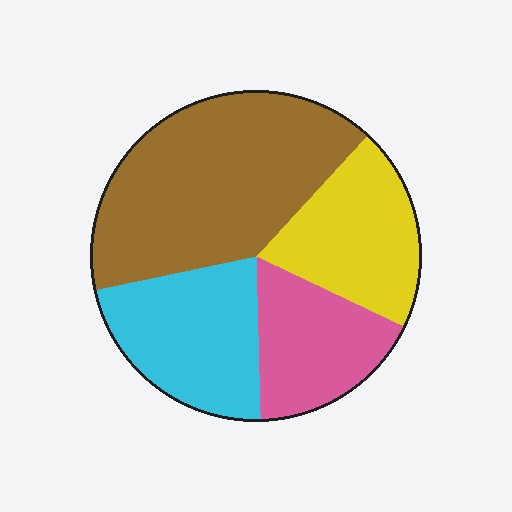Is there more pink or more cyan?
Cyan.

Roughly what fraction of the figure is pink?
Pink takes up about one sixth (1/6) of the figure.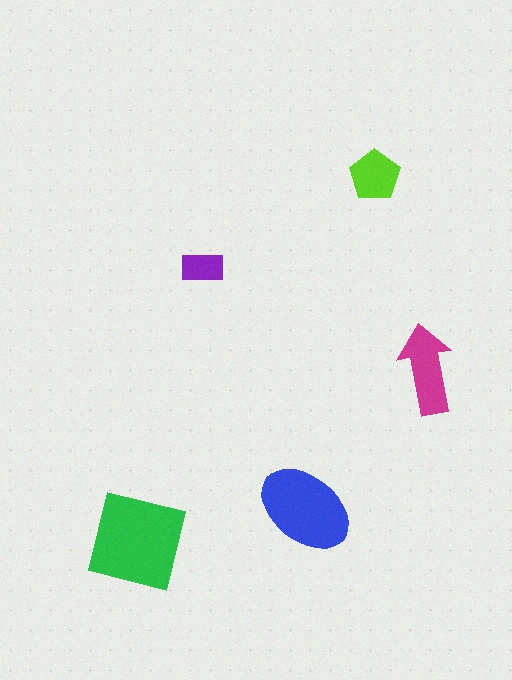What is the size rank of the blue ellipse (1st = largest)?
2nd.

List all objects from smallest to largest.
The purple rectangle, the lime pentagon, the magenta arrow, the blue ellipse, the green square.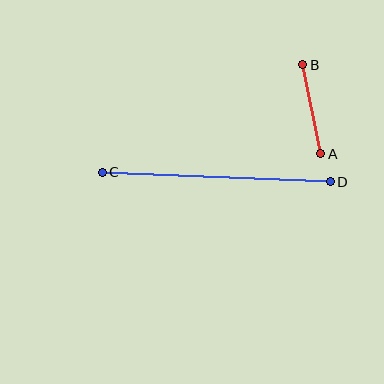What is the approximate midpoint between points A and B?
The midpoint is at approximately (312, 109) pixels.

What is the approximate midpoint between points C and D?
The midpoint is at approximately (216, 177) pixels.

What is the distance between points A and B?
The distance is approximately 90 pixels.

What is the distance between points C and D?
The distance is approximately 228 pixels.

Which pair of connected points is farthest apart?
Points C and D are farthest apart.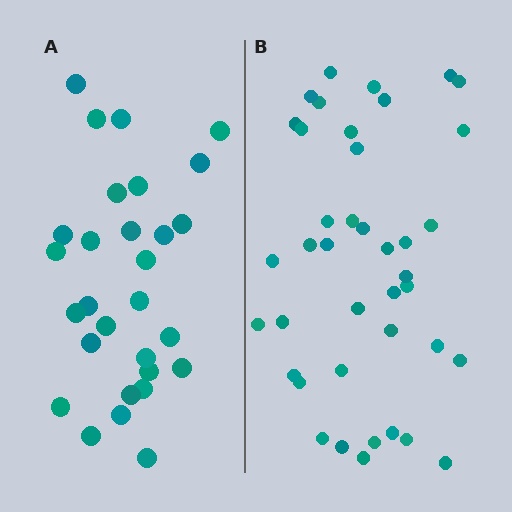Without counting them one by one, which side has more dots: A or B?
Region B (the right region) has more dots.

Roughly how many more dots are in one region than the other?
Region B has roughly 12 or so more dots than region A.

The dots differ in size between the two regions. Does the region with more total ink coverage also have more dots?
No. Region A has more total ink coverage because its dots are larger, but region B actually contains more individual dots. Total area can be misleading — the number of items is what matters here.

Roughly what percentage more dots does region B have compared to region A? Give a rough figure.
About 40% more.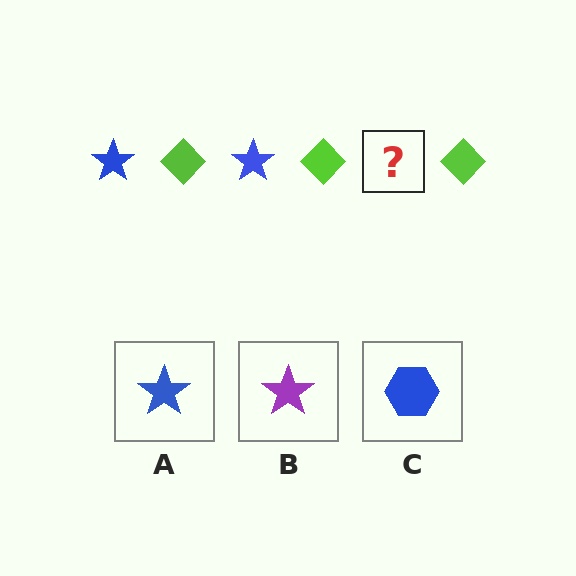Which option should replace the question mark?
Option A.